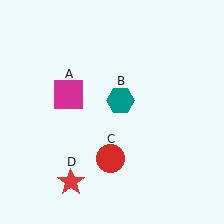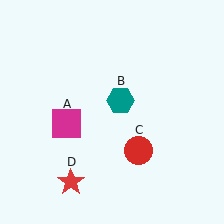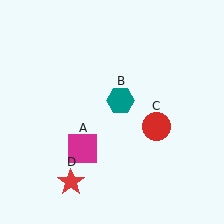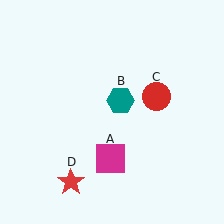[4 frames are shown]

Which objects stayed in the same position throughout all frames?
Teal hexagon (object B) and red star (object D) remained stationary.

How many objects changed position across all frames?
2 objects changed position: magenta square (object A), red circle (object C).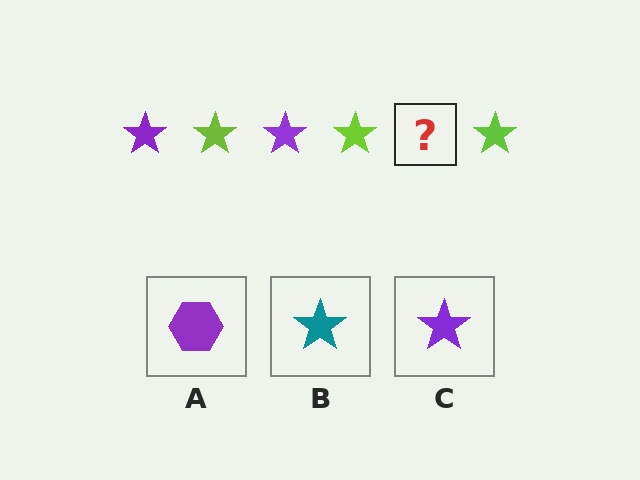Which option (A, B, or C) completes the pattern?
C.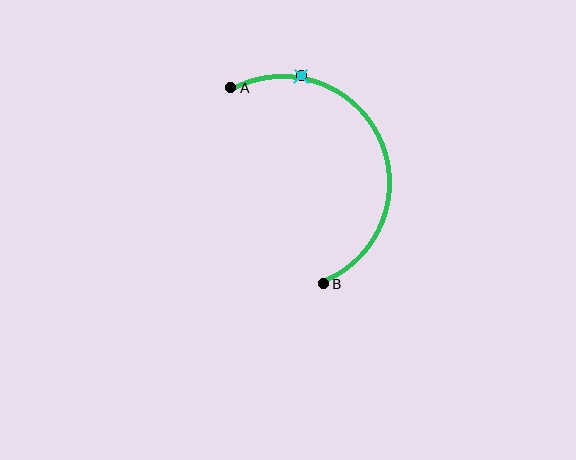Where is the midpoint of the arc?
The arc midpoint is the point on the curve farthest from the straight line joining A and B. It sits to the right of that line.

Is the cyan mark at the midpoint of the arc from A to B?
No. The cyan mark lies on the arc but is closer to endpoint A. The arc midpoint would be at the point on the curve equidistant along the arc from both A and B.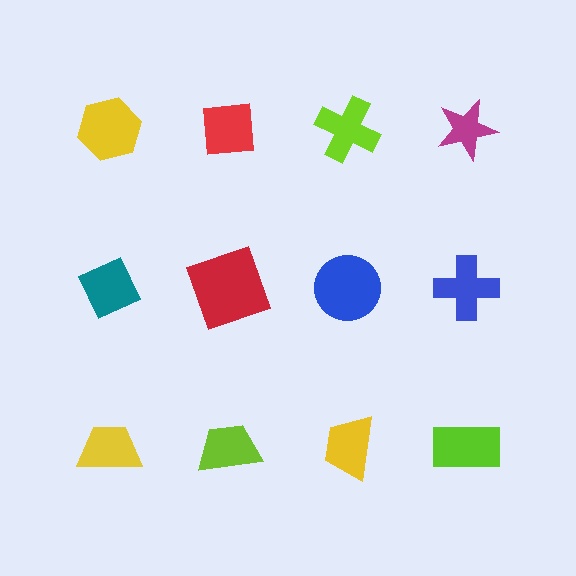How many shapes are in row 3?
4 shapes.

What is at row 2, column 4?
A blue cross.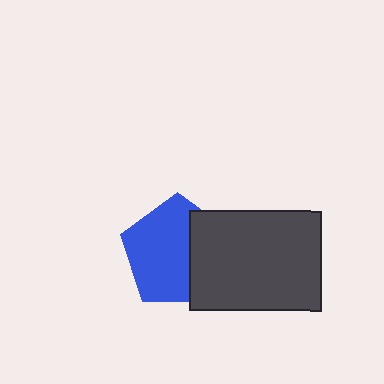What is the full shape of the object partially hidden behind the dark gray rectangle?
The partially hidden object is a blue pentagon.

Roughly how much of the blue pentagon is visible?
About half of it is visible (roughly 64%).